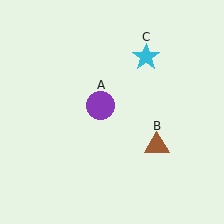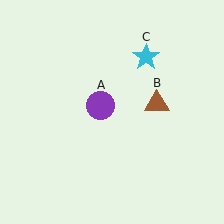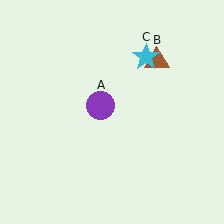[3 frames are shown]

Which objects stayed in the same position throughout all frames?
Purple circle (object A) and cyan star (object C) remained stationary.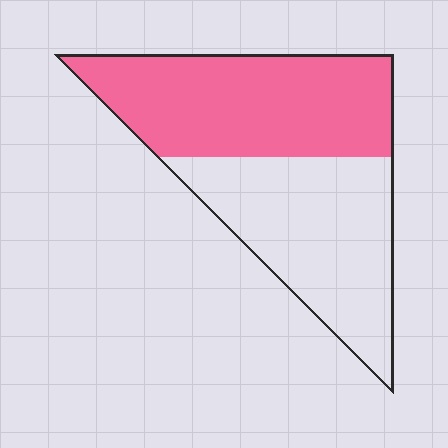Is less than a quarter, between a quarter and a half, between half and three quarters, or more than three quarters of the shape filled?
Between half and three quarters.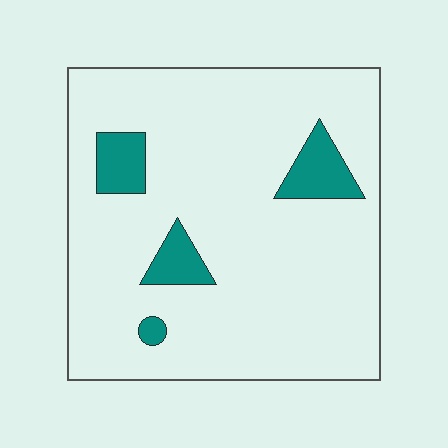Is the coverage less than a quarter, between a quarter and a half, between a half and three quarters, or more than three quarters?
Less than a quarter.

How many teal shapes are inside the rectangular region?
4.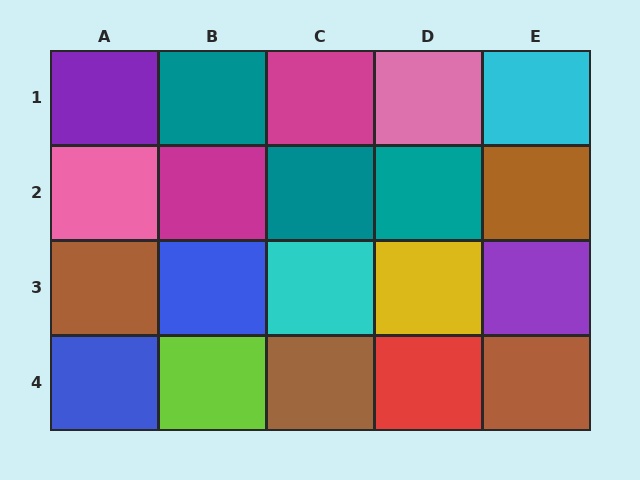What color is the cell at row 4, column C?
Brown.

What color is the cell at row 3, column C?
Cyan.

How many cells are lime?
1 cell is lime.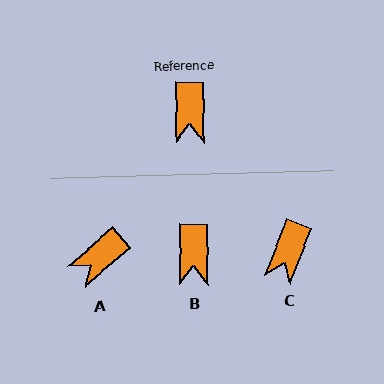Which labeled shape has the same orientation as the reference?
B.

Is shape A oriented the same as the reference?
No, it is off by about 49 degrees.